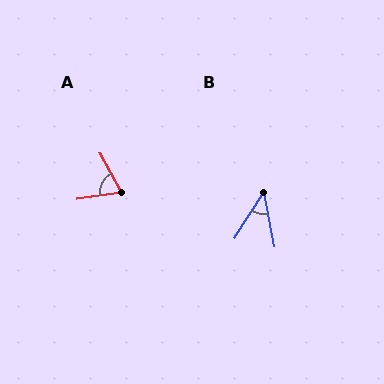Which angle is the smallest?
B, at approximately 43 degrees.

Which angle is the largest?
A, at approximately 71 degrees.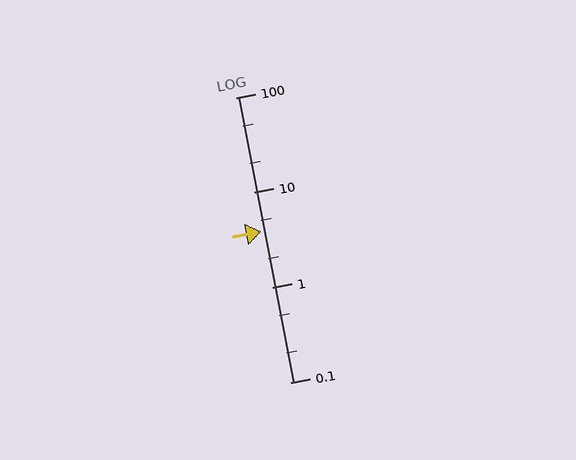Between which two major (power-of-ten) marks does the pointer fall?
The pointer is between 1 and 10.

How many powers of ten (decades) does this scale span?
The scale spans 3 decades, from 0.1 to 100.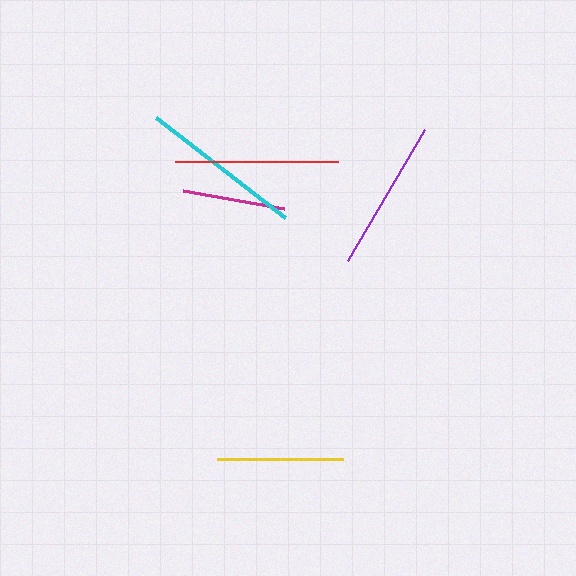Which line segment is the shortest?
The magenta line is the shortest at approximately 103 pixels.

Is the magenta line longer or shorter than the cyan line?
The cyan line is longer than the magenta line.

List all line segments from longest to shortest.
From longest to shortest: red, cyan, purple, yellow, magenta.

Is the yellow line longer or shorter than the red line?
The red line is longer than the yellow line.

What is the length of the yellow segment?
The yellow segment is approximately 126 pixels long.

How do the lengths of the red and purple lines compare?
The red and purple lines are approximately the same length.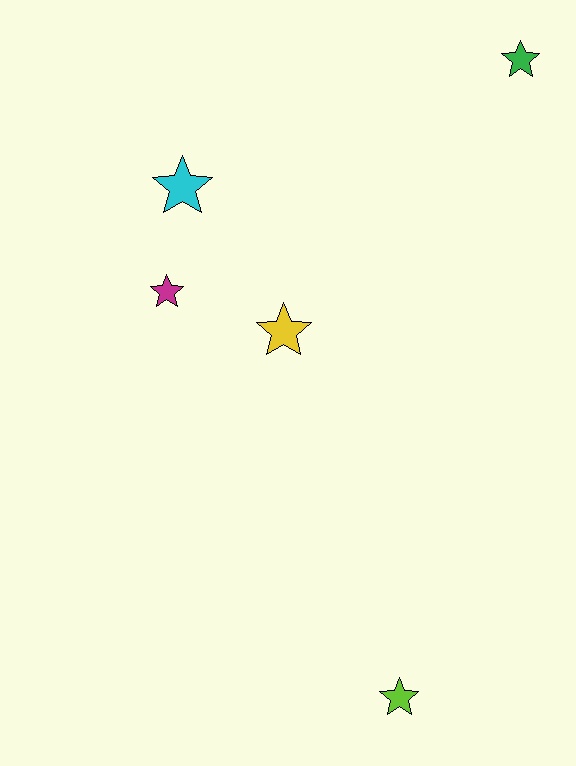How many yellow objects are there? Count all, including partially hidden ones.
There is 1 yellow object.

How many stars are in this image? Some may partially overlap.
There are 5 stars.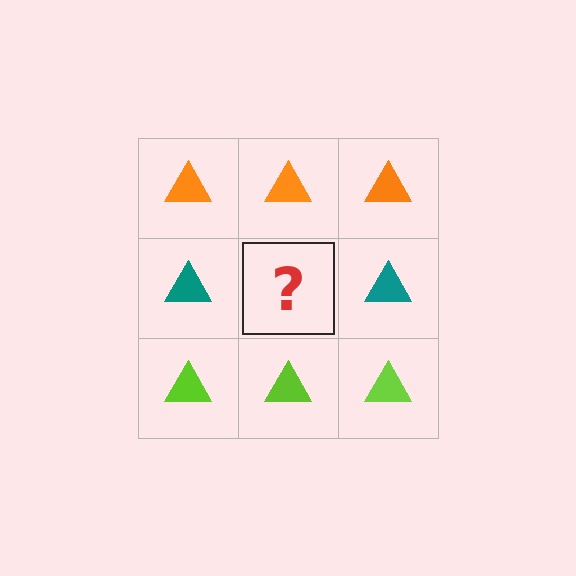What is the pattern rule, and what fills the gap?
The rule is that each row has a consistent color. The gap should be filled with a teal triangle.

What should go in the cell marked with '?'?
The missing cell should contain a teal triangle.